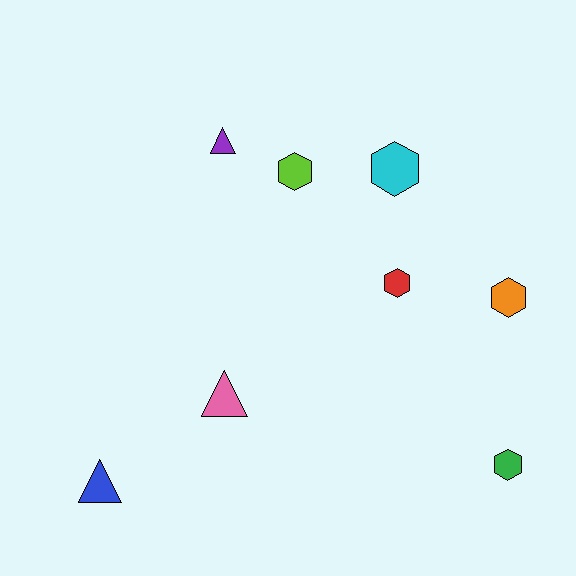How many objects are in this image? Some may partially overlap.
There are 8 objects.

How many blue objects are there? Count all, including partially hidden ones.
There is 1 blue object.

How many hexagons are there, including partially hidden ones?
There are 5 hexagons.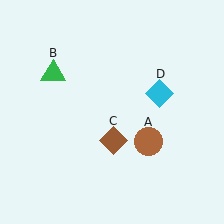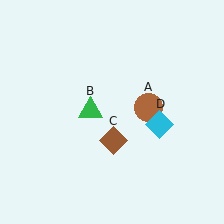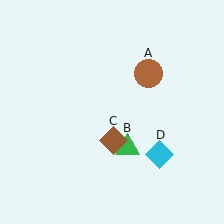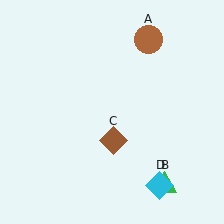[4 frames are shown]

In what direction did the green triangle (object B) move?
The green triangle (object B) moved down and to the right.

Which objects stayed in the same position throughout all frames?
Brown diamond (object C) remained stationary.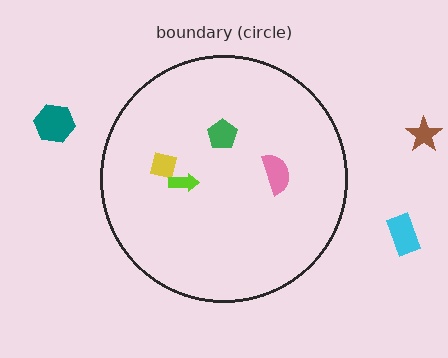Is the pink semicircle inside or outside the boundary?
Inside.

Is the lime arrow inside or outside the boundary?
Inside.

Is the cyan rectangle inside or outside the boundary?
Outside.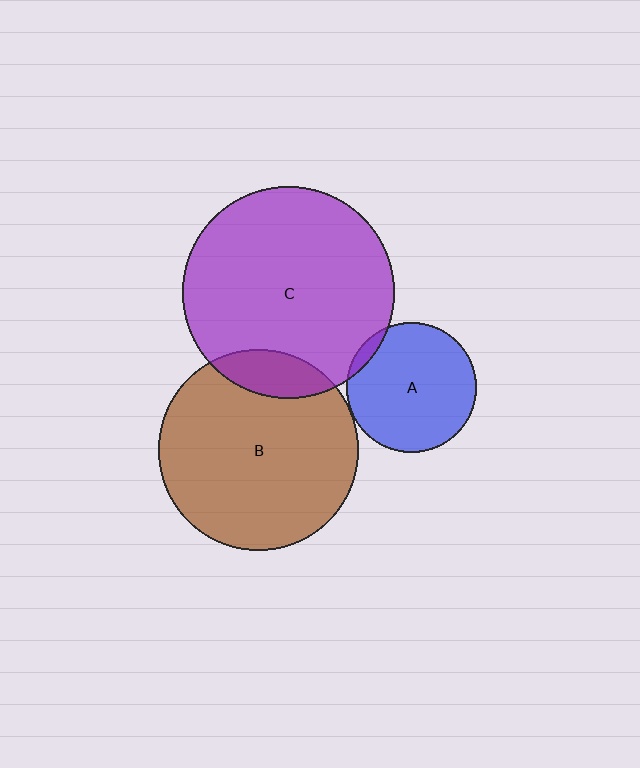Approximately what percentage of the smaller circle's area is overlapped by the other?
Approximately 5%.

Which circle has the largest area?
Circle C (purple).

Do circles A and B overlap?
Yes.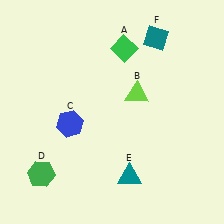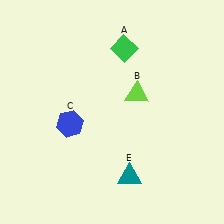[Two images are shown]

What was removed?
The teal diamond (F), the green hexagon (D) were removed in Image 2.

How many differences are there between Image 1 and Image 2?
There are 2 differences between the two images.